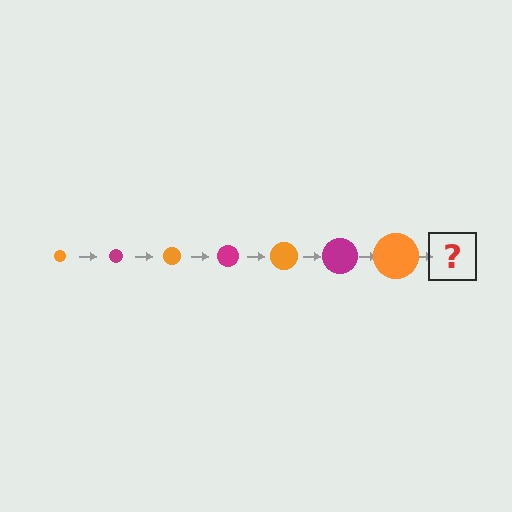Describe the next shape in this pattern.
It should be a magenta circle, larger than the previous one.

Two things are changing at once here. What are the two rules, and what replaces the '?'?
The two rules are that the circle grows larger each step and the color cycles through orange and magenta. The '?' should be a magenta circle, larger than the previous one.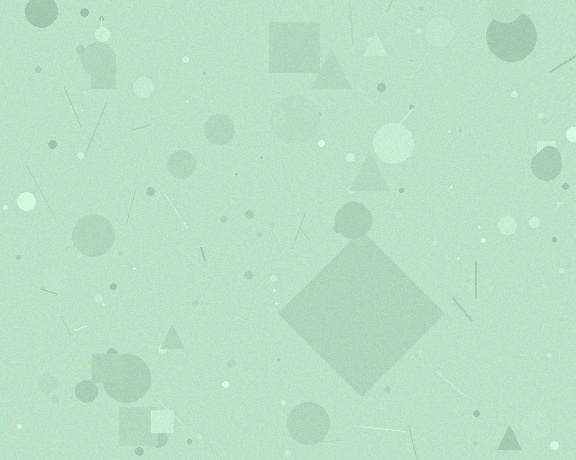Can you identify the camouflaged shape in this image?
The camouflaged shape is a diamond.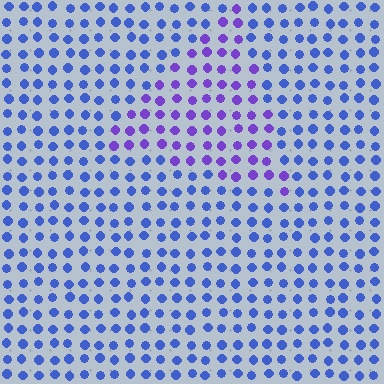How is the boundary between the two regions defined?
The boundary is defined purely by a slight shift in hue (about 37 degrees). Spacing, size, and orientation are identical on both sides.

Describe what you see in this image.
The image is filled with small blue elements in a uniform arrangement. A triangle-shaped region is visible where the elements are tinted to a slightly different hue, forming a subtle color boundary.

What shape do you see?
I see a triangle.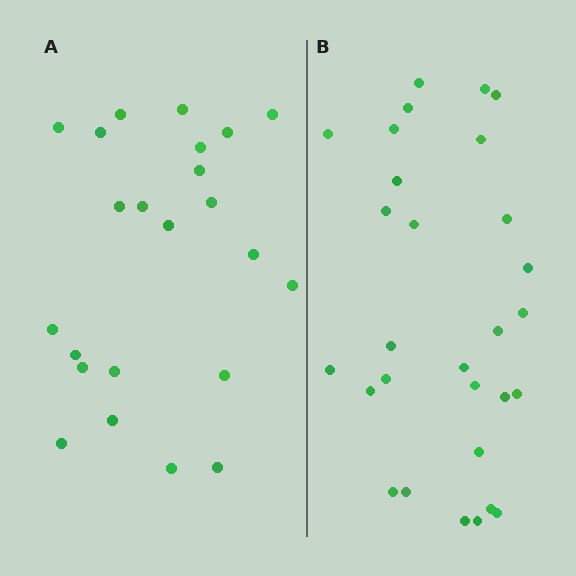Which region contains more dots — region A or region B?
Region B (the right region) has more dots.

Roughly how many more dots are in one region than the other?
Region B has about 6 more dots than region A.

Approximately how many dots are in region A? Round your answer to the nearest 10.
About 20 dots. (The exact count is 23, which rounds to 20.)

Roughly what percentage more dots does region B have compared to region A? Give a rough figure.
About 25% more.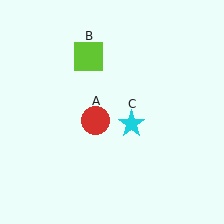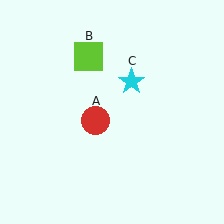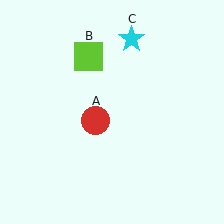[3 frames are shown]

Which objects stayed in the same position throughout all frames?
Red circle (object A) and lime square (object B) remained stationary.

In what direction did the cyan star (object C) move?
The cyan star (object C) moved up.